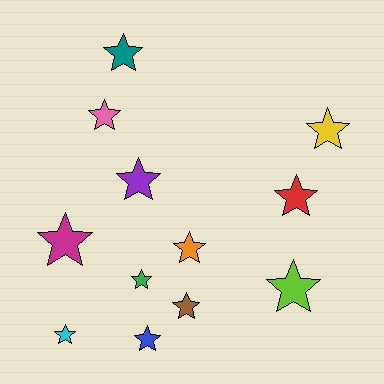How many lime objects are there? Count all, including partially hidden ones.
There is 1 lime object.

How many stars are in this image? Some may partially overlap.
There are 12 stars.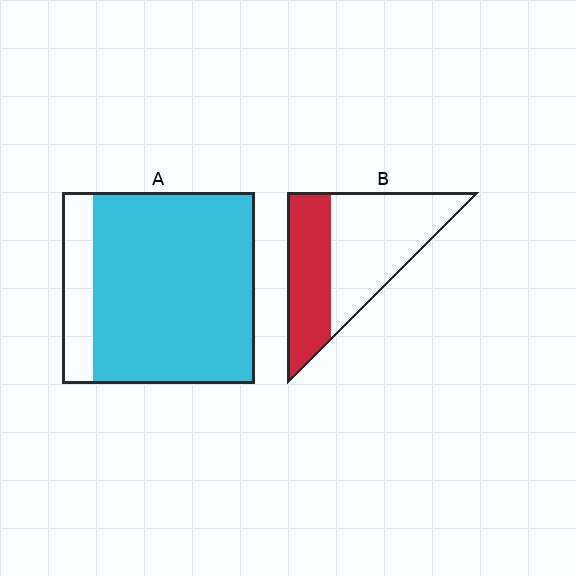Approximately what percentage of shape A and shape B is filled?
A is approximately 85% and B is approximately 40%.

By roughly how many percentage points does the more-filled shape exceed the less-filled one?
By roughly 45 percentage points (A over B).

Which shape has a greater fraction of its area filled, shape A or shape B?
Shape A.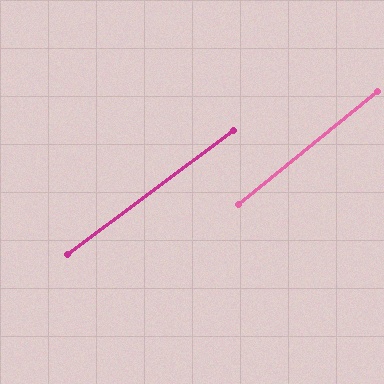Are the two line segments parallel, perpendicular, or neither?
Parallel — their directions differ by only 2.0°.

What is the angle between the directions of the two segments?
Approximately 2 degrees.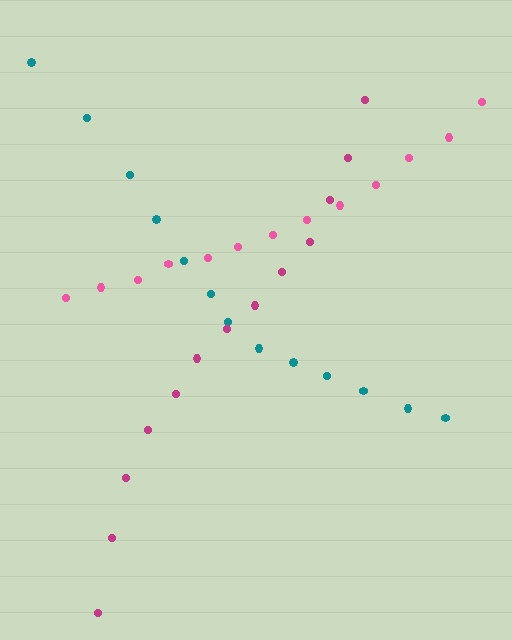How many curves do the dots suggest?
There are 3 distinct paths.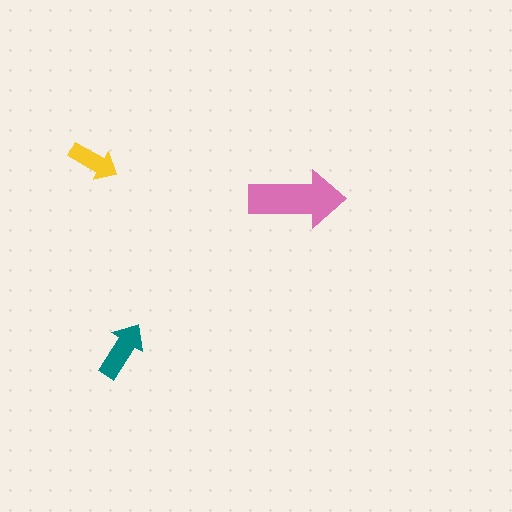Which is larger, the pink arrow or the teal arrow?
The pink one.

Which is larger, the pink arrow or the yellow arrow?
The pink one.